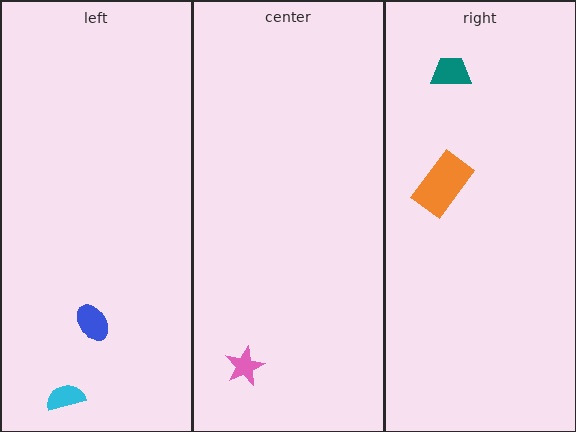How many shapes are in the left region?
2.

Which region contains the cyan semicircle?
The left region.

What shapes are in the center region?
The pink star.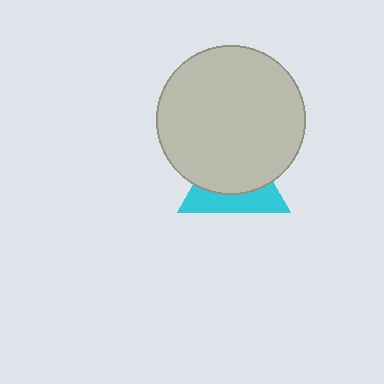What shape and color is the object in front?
The object in front is a light gray circle.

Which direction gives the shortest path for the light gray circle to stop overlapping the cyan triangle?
Moving up gives the shortest separation.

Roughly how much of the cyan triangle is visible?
A small part of it is visible (roughly 40%).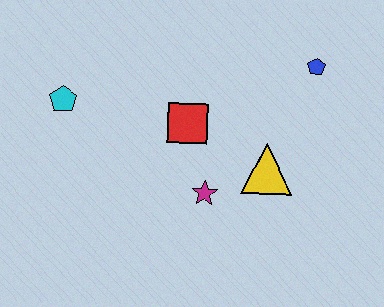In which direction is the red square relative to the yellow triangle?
The red square is to the left of the yellow triangle.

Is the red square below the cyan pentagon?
Yes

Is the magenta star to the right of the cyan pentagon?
Yes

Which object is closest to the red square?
The magenta star is closest to the red square.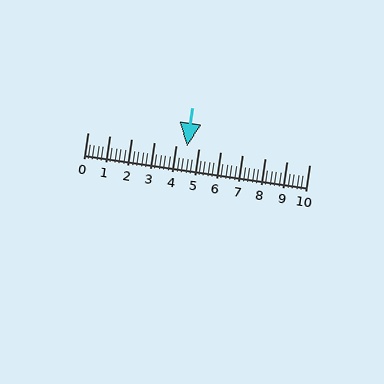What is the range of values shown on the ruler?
The ruler shows values from 0 to 10.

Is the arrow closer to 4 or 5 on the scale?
The arrow is closer to 5.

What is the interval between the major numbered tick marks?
The major tick marks are spaced 1 units apart.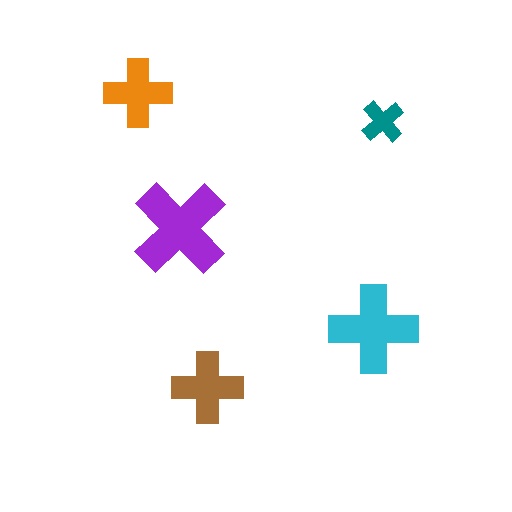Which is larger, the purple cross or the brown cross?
The purple one.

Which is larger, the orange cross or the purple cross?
The purple one.